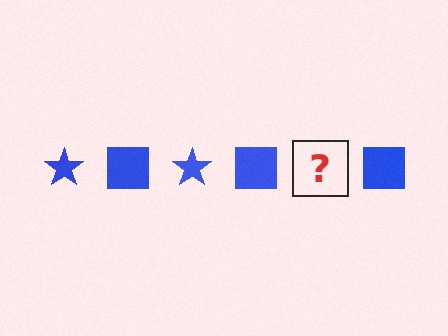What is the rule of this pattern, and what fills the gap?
The rule is that the pattern cycles through star, square shapes in blue. The gap should be filled with a blue star.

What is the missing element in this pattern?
The missing element is a blue star.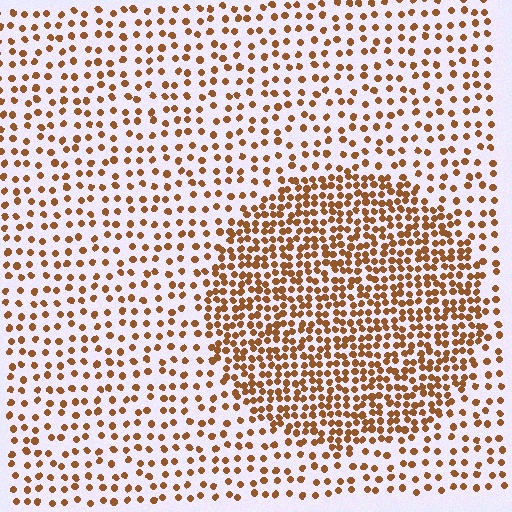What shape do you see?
I see a circle.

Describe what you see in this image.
The image contains small brown elements arranged at two different densities. A circle-shaped region is visible where the elements are more densely packed than the surrounding area.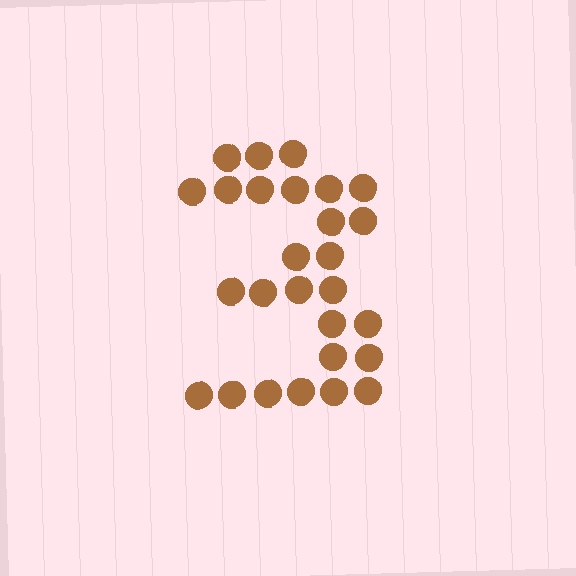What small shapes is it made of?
It is made of small circles.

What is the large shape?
The large shape is the digit 3.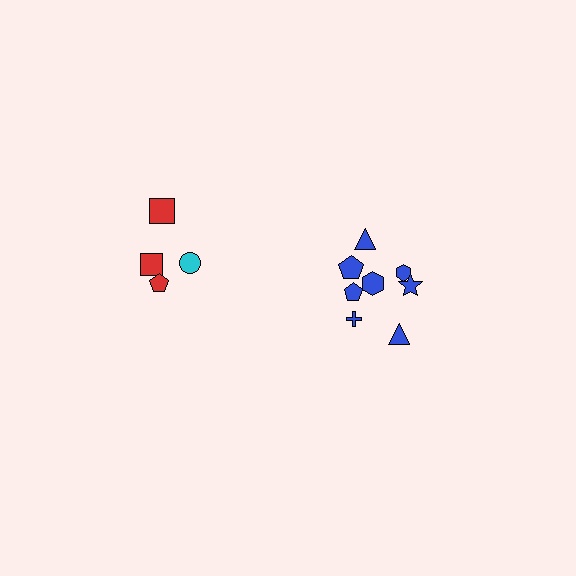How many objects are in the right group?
There are 8 objects.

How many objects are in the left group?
There are 4 objects.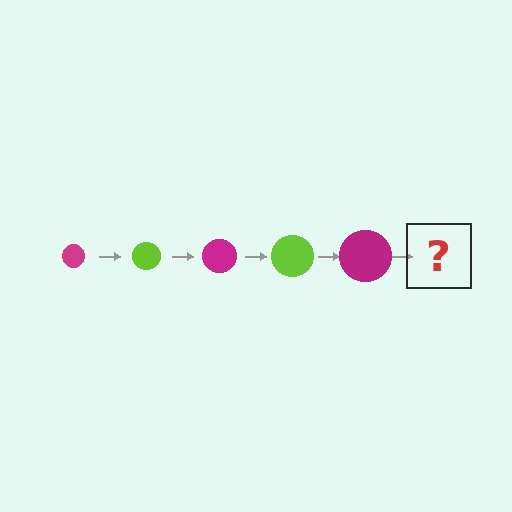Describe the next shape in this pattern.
It should be a lime circle, larger than the previous one.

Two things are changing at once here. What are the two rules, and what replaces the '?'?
The two rules are that the circle grows larger each step and the color cycles through magenta and lime. The '?' should be a lime circle, larger than the previous one.